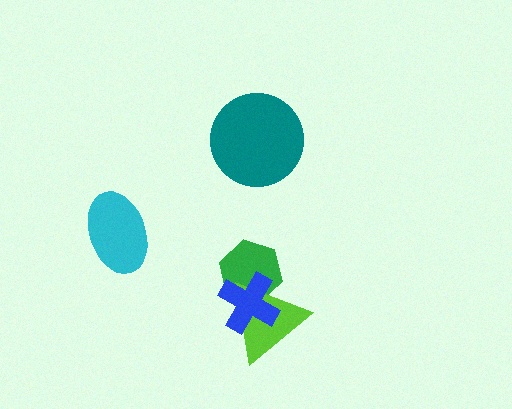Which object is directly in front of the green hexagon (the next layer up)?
The lime triangle is directly in front of the green hexagon.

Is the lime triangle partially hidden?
Yes, it is partially covered by another shape.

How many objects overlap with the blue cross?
2 objects overlap with the blue cross.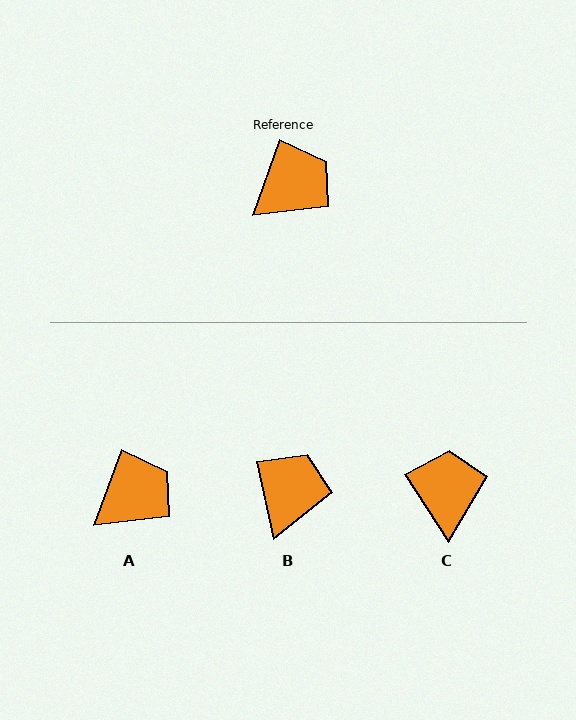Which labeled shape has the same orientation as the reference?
A.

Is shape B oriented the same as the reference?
No, it is off by about 32 degrees.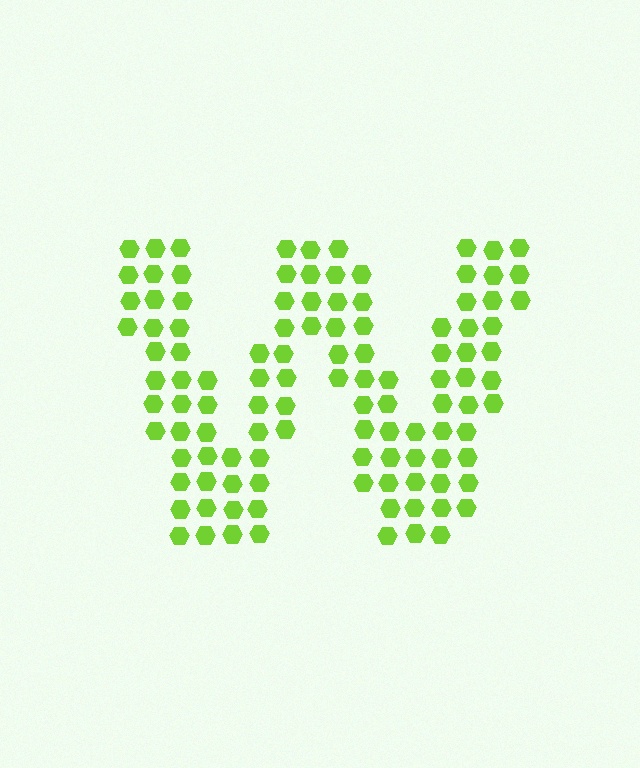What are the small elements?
The small elements are hexagons.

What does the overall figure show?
The overall figure shows the letter W.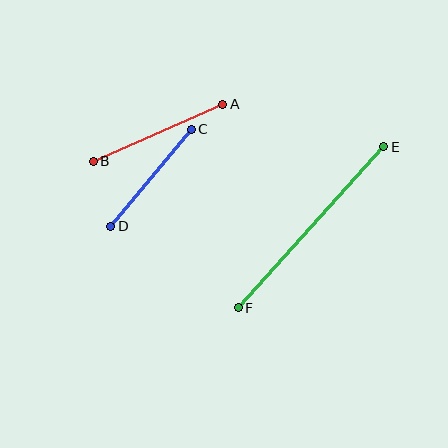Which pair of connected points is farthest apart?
Points E and F are farthest apart.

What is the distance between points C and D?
The distance is approximately 126 pixels.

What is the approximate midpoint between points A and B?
The midpoint is at approximately (158, 133) pixels.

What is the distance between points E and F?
The distance is approximately 217 pixels.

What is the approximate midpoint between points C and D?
The midpoint is at approximately (151, 178) pixels.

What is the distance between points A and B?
The distance is approximately 141 pixels.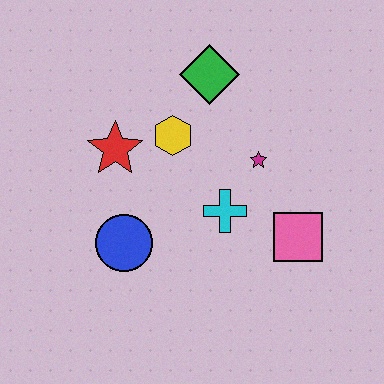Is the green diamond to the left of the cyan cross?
Yes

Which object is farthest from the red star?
The pink square is farthest from the red star.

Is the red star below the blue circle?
No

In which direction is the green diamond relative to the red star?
The green diamond is to the right of the red star.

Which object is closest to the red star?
The yellow hexagon is closest to the red star.